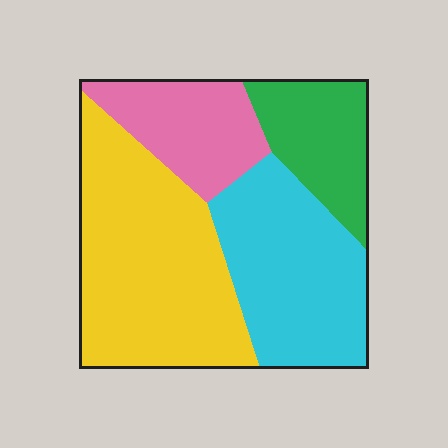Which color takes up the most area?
Yellow, at roughly 40%.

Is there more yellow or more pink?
Yellow.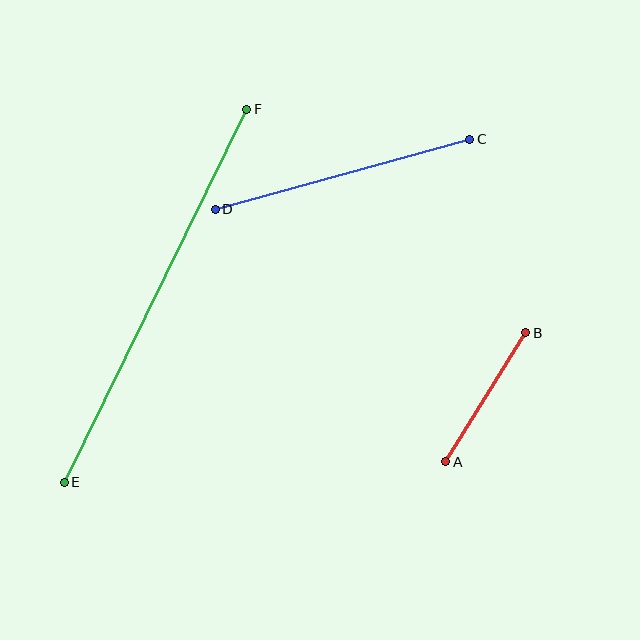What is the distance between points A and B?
The distance is approximately 152 pixels.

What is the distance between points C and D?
The distance is approximately 264 pixels.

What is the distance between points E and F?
The distance is approximately 415 pixels.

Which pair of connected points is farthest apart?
Points E and F are farthest apart.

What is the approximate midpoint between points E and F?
The midpoint is at approximately (155, 296) pixels.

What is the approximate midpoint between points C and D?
The midpoint is at approximately (342, 174) pixels.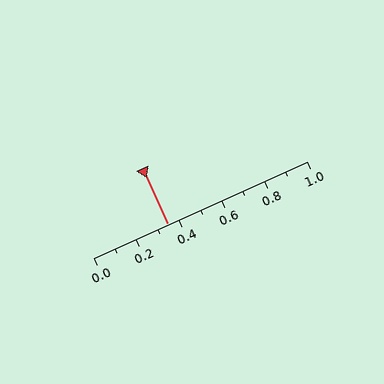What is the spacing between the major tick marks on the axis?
The major ticks are spaced 0.2 apart.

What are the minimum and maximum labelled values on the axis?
The axis runs from 0.0 to 1.0.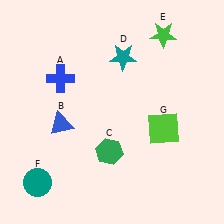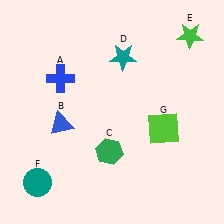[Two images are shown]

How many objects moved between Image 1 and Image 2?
1 object moved between the two images.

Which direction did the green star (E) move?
The green star (E) moved right.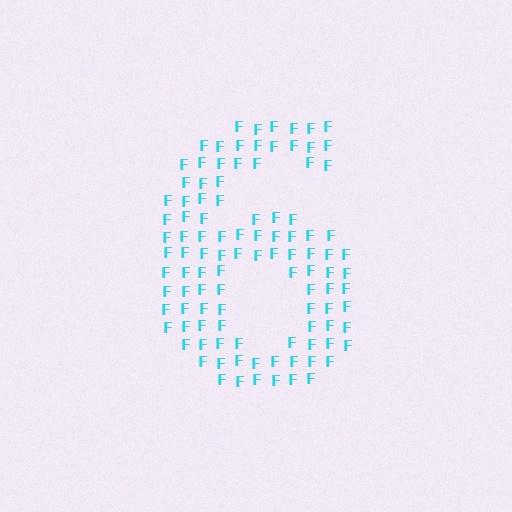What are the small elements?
The small elements are letter F's.